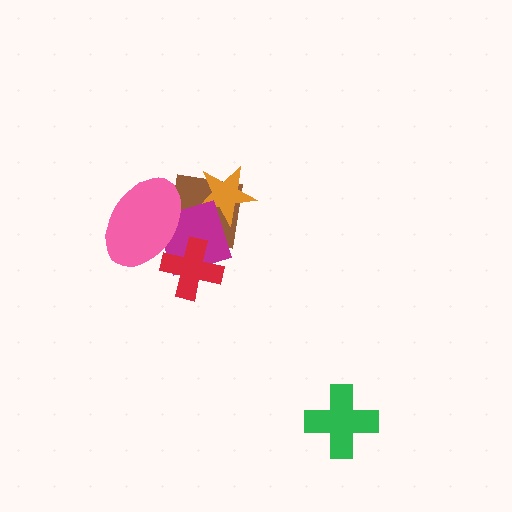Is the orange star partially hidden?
Yes, it is partially covered by another shape.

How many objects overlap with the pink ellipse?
3 objects overlap with the pink ellipse.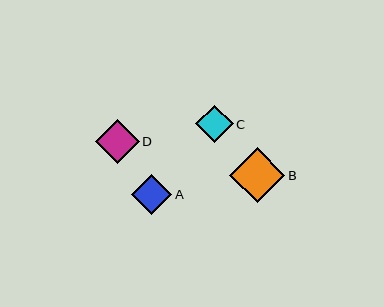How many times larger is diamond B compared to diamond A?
Diamond B is approximately 1.4 times the size of diamond A.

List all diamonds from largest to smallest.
From largest to smallest: B, D, A, C.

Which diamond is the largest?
Diamond B is the largest with a size of approximately 55 pixels.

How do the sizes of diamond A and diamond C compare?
Diamond A and diamond C are approximately the same size.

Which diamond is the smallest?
Diamond C is the smallest with a size of approximately 38 pixels.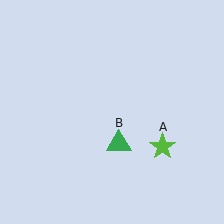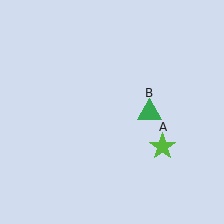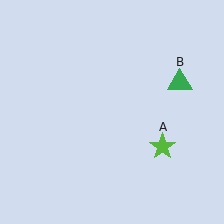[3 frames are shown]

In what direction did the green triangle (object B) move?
The green triangle (object B) moved up and to the right.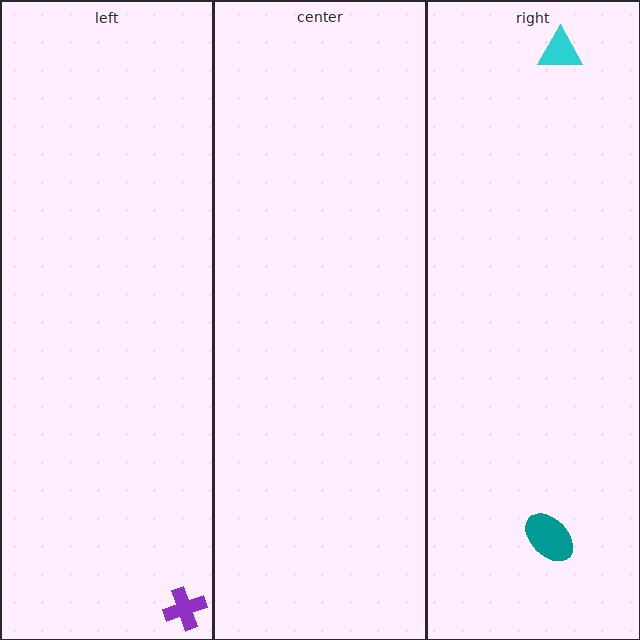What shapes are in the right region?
The teal ellipse, the cyan triangle.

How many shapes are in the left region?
1.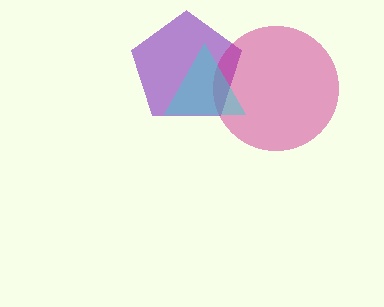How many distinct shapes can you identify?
There are 3 distinct shapes: a purple pentagon, a magenta circle, a cyan triangle.